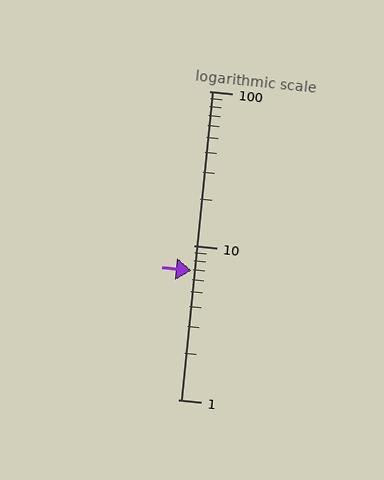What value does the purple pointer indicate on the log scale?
The pointer indicates approximately 6.8.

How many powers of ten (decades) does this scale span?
The scale spans 2 decades, from 1 to 100.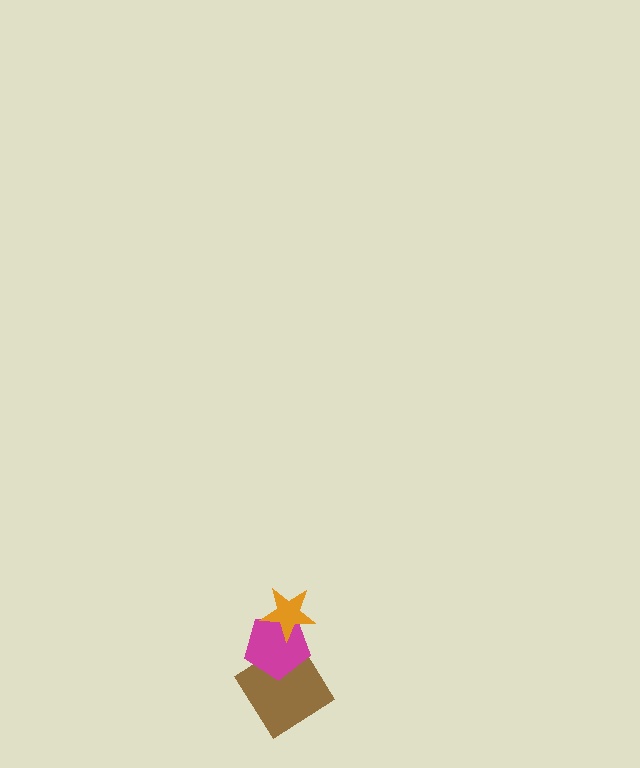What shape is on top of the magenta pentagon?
The orange star is on top of the magenta pentagon.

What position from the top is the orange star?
The orange star is 1st from the top.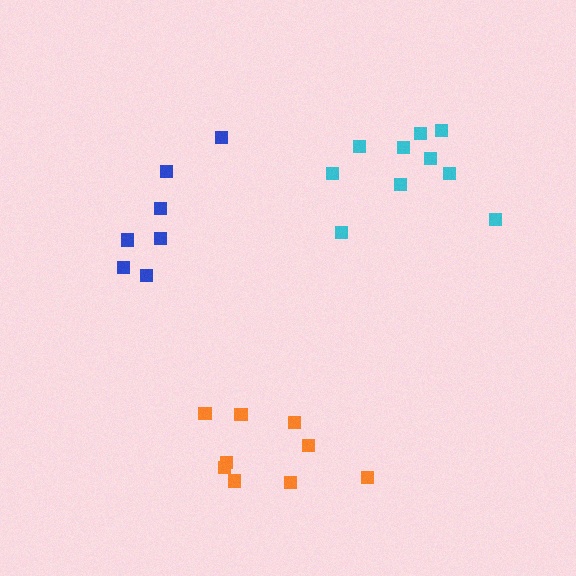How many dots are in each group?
Group 1: 10 dots, Group 2: 7 dots, Group 3: 9 dots (26 total).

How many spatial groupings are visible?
There are 3 spatial groupings.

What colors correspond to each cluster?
The clusters are colored: cyan, blue, orange.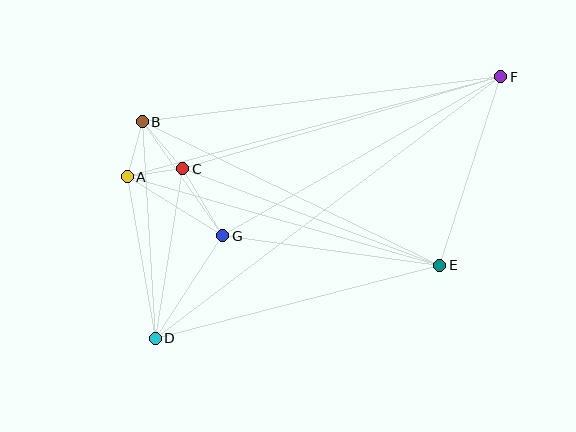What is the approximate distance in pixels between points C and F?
The distance between C and F is approximately 331 pixels.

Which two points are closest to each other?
Points A and C are closest to each other.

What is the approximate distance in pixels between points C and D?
The distance between C and D is approximately 172 pixels.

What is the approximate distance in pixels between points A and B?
The distance between A and B is approximately 57 pixels.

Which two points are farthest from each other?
Points D and F are farthest from each other.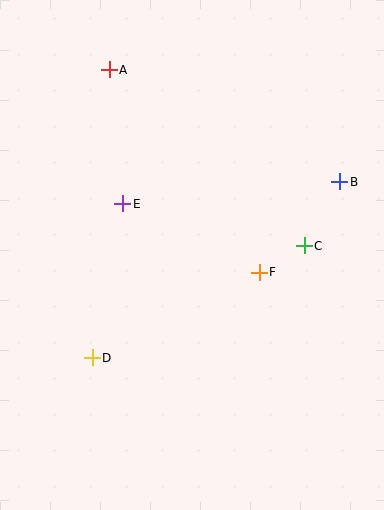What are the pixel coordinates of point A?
Point A is at (109, 70).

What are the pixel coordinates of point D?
Point D is at (92, 358).